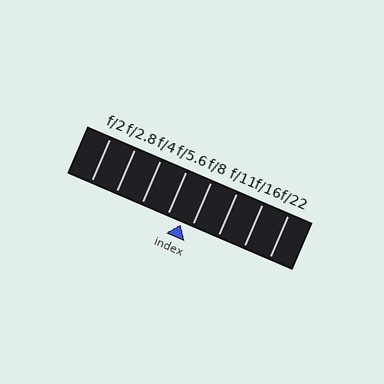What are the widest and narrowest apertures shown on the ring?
The widest aperture shown is f/2 and the narrowest is f/22.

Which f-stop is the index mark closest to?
The index mark is closest to f/8.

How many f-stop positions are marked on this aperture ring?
There are 8 f-stop positions marked.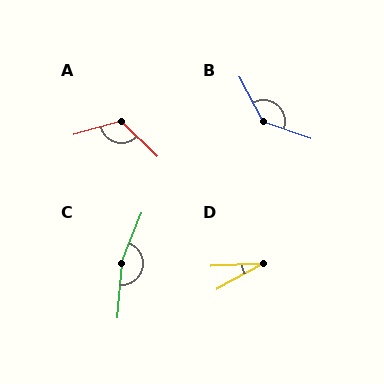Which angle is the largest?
C, at approximately 163 degrees.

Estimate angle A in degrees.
Approximately 120 degrees.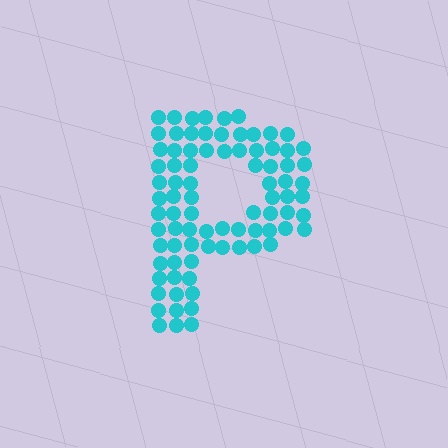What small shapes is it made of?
It is made of small circles.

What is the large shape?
The large shape is the letter P.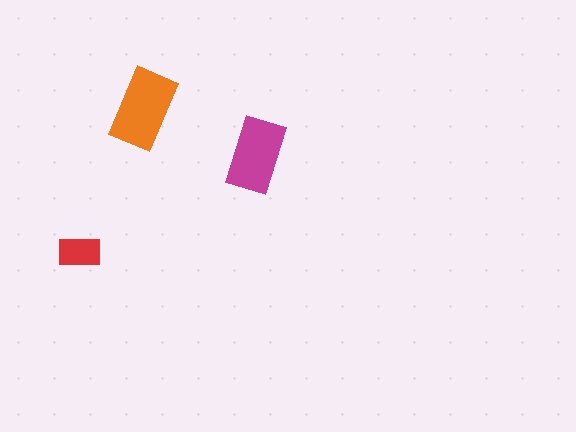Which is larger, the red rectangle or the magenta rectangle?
The magenta one.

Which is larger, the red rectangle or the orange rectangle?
The orange one.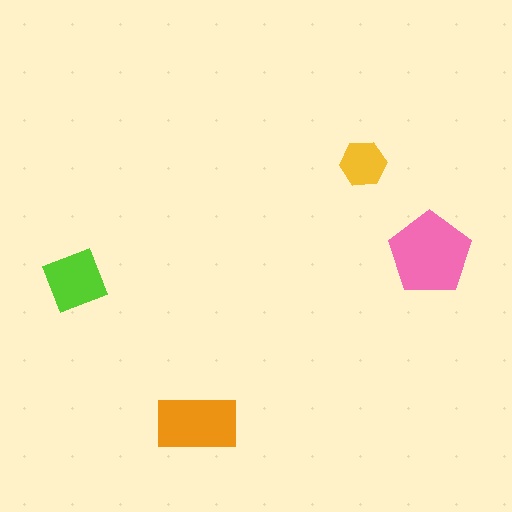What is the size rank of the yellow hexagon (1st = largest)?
4th.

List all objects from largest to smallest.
The pink pentagon, the orange rectangle, the lime diamond, the yellow hexagon.